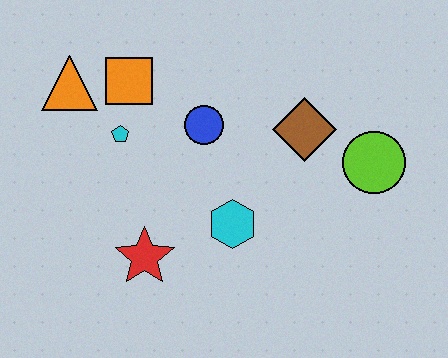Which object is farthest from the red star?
The lime circle is farthest from the red star.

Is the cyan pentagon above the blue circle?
No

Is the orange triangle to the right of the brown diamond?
No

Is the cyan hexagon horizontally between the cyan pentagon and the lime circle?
Yes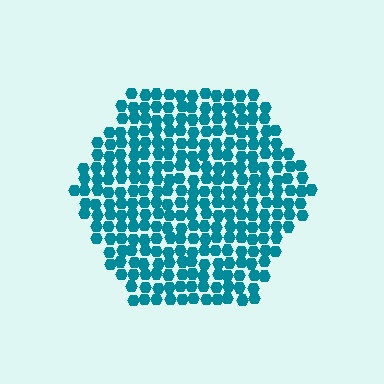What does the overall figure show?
The overall figure shows a hexagon.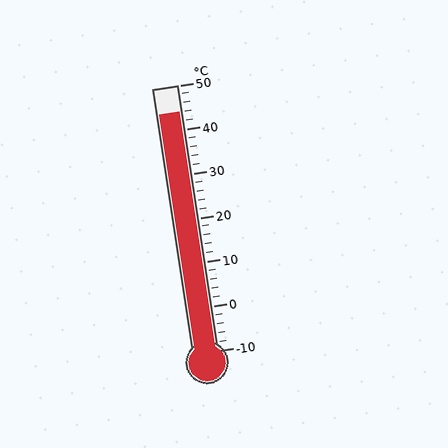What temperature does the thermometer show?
The thermometer shows approximately 44°C.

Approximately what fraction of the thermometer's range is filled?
The thermometer is filled to approximately 90% of its range.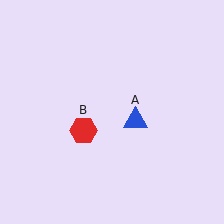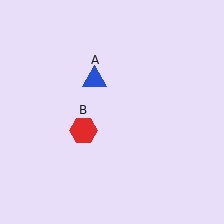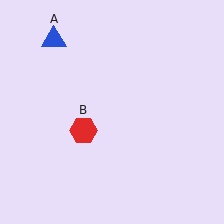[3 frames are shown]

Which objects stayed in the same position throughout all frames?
Red hexagon (object B) remained stationary.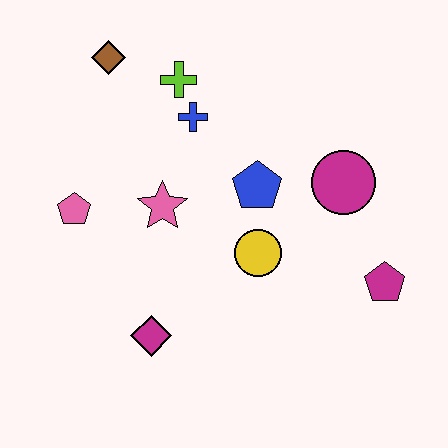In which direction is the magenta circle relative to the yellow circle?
The magenta circle is to the right of the yellow circle.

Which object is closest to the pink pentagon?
The pink star is closest to the pink pentagon.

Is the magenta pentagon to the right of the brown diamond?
Yes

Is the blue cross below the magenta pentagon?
No